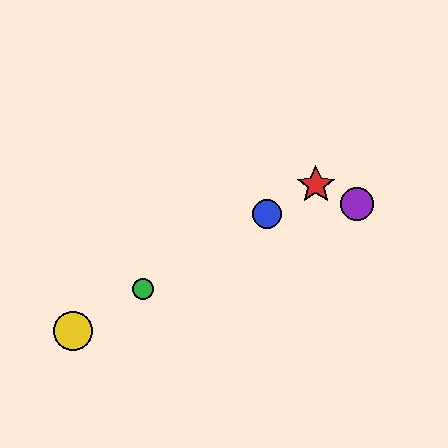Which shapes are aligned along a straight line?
The red star, the blue circle, the green circle, the yellow circle are aligned along a straight line.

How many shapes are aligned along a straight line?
4 shapes (the red star, the blue circle, the green circle, the yellow circle) are aligned along a straight line.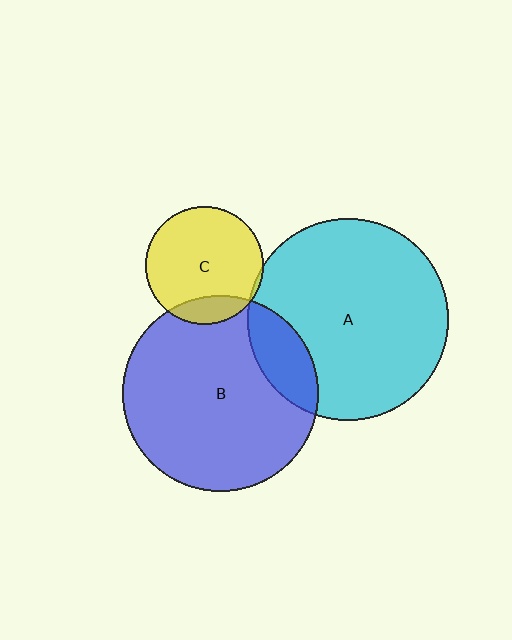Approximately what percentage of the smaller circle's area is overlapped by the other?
Approximately 5%.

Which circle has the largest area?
Circle A (cyan).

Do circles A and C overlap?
Yes.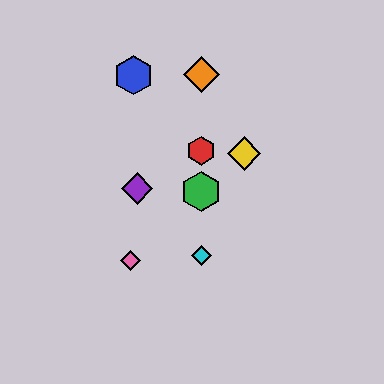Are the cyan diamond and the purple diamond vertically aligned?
No, the cyan diamond is at x≈201 and the purple diamond is at x≈137.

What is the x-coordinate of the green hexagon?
The green hexagon is at x≈201.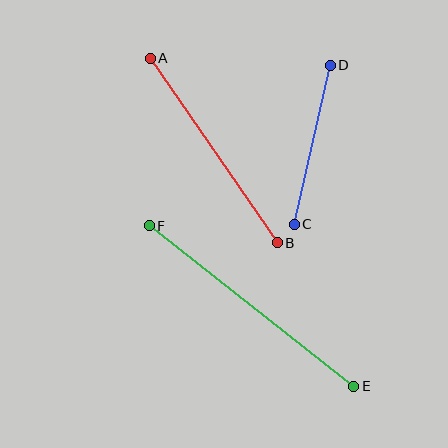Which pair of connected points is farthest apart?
Points E and F are farthest apart.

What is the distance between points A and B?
The distance is approximately 224 pixels.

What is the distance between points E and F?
The distance is approximately 260 pixels.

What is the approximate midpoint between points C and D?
The midpoint is at approximately (312, 145) pixels.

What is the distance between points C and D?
The distance is approximately 163 pixels.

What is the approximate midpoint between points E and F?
The midpoint is at approximately (252, 306) pixels.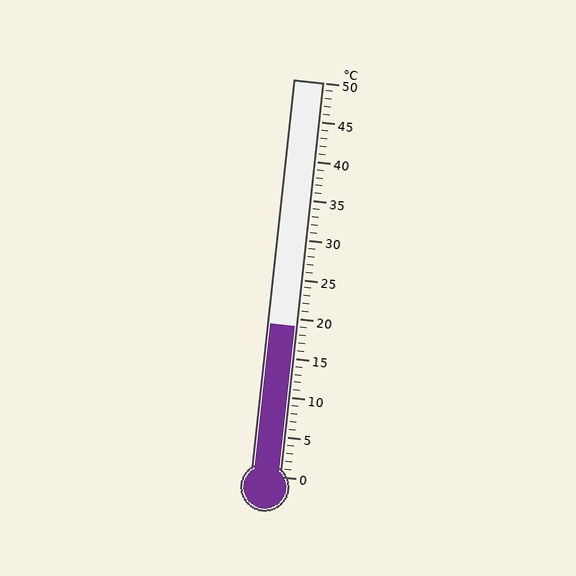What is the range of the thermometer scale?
The thermometer scale ranges from 0°C to 50°C.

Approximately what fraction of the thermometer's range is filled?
The thermometer is filled to approximately 40% of its range.